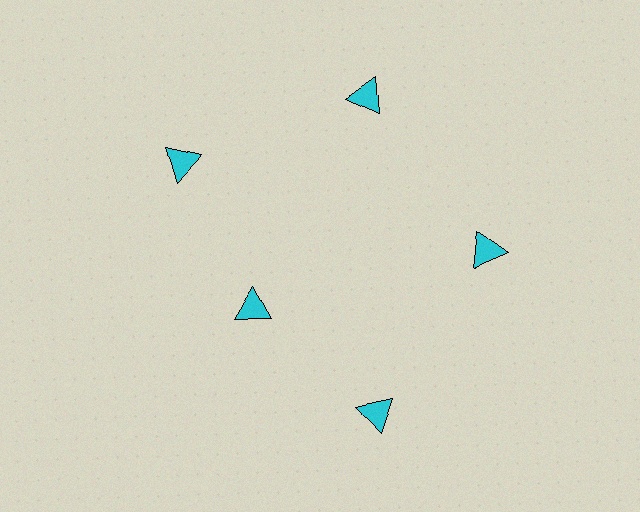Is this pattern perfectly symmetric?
No. The 5 cyan triangles are arranged in a ring, but one element near the 8 o'clock position is pulled inward toward the center, breaking the 5-fold rotational symmetry.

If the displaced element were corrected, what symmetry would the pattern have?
It would have 5-fold rotational symmetry — the pattern would map onto itself every 72 degrees.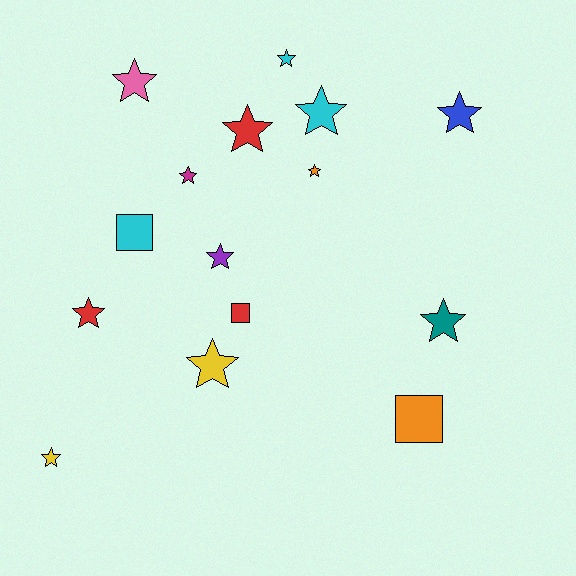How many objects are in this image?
There are 15 objects.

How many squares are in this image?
There are 3 squares.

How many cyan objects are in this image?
There are 3 cyan objects.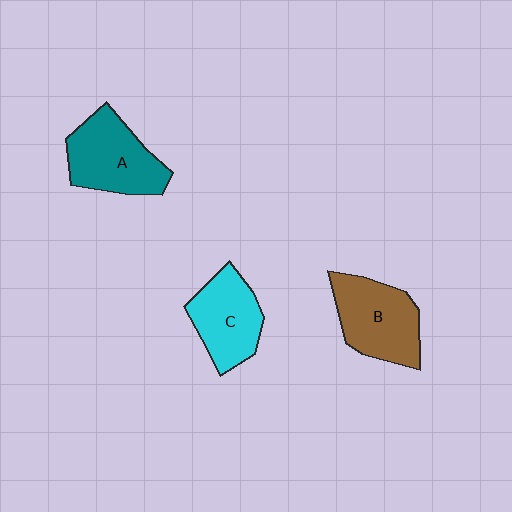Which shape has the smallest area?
Shape C (cyan).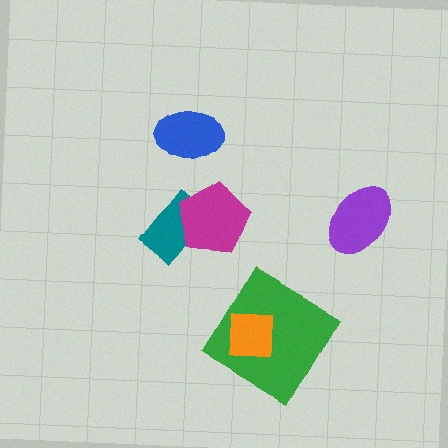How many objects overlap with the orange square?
1 object overlaps with the orange square.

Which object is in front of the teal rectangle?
The magenta pentagon is in front of the teal rectangle.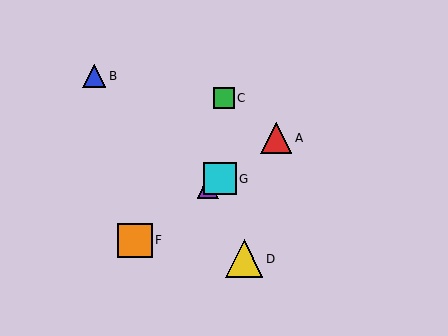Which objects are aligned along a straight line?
Objects A, E, F, G are aligned along a straight line.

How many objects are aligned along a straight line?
4 objects (A, E, F, G) are aligned along a straight line.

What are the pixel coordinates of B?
Object B is at (94, 76).